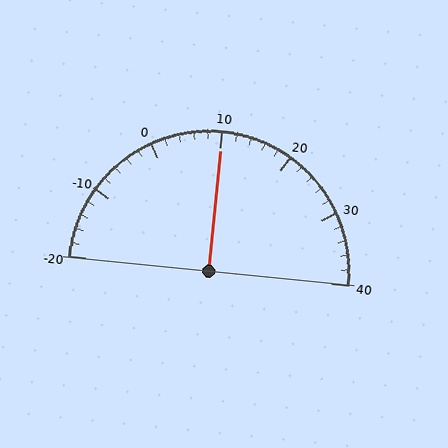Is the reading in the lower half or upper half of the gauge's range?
The reading is in the upper half of the range (-20 to 40).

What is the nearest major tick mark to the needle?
The nearest major tick mark is 10.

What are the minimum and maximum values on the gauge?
The gauge ranges from -20 to 40.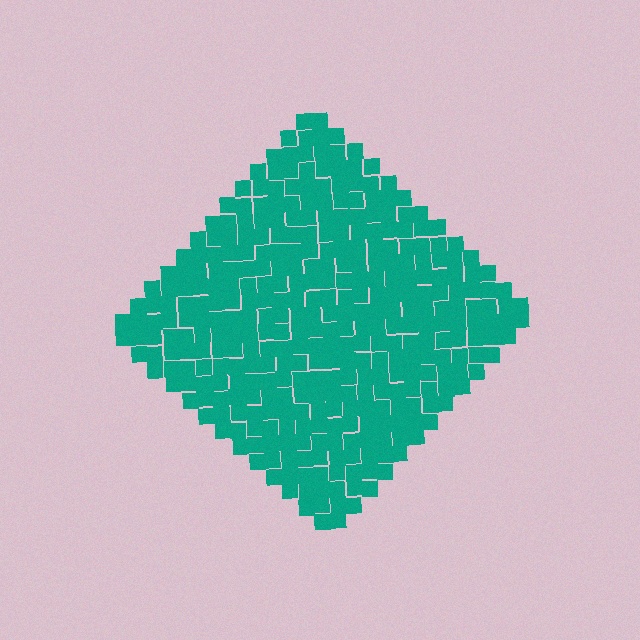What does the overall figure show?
The overall figure shows a diamond.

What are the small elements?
The small elements are squares.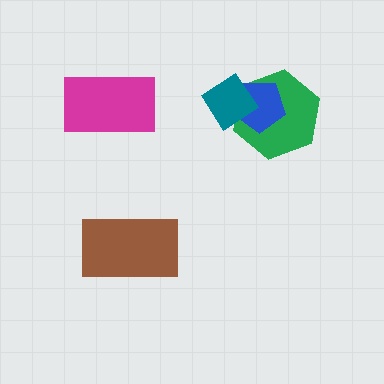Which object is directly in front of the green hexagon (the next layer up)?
The blue pentagon is directly in front of the green hexagon.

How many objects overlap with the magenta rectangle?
0 objects overlap with the magenta rectangle.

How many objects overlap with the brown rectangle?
0 objects overlap with the brown rectangle.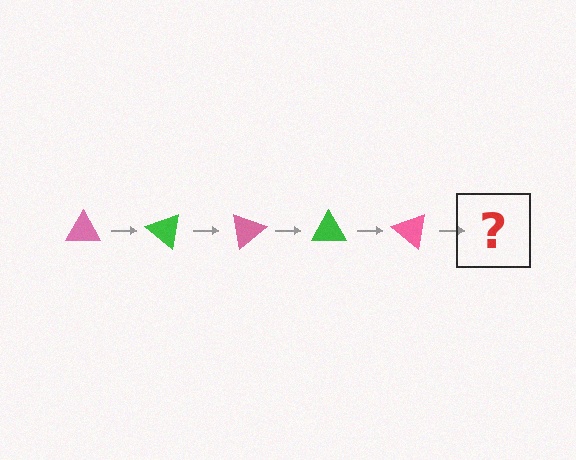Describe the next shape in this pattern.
It should be a green triangle, rotated 200 degrees from the start.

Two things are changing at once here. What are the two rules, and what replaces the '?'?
The two rules are that it rotates 40 degrees each step and the color cycles through pink and green. The '?' should be a green triangle, rotated 200 degrees from the start.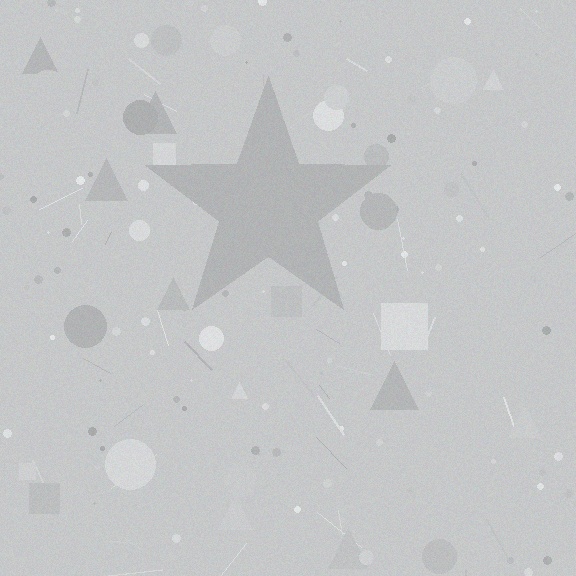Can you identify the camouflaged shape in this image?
The camouflaged shape is a star.